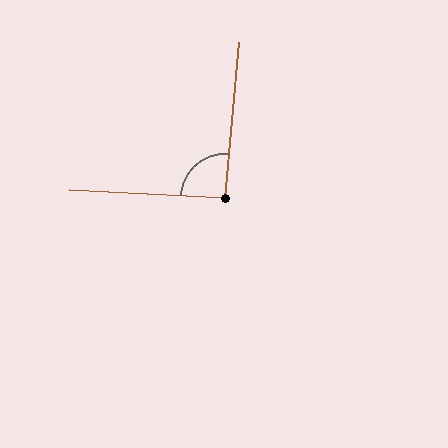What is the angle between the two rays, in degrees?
Approximately 92 degrees.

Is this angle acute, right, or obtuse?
It is approximately a right angle.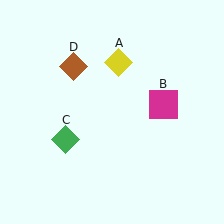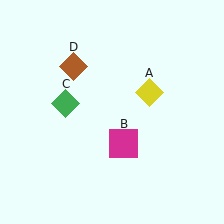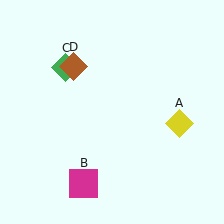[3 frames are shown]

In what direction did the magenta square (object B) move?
The magenta square (object B) moved down and to the left.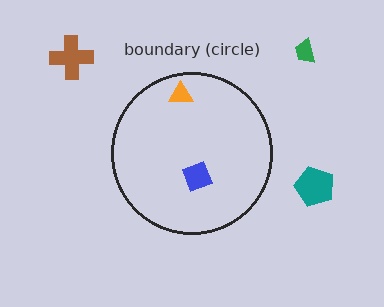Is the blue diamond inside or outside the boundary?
Inside.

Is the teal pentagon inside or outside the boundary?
Outside.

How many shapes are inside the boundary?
2 inside, 3 outside.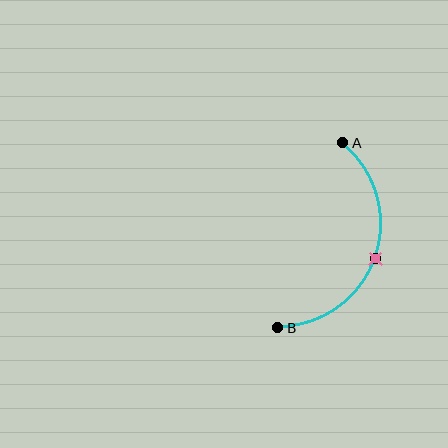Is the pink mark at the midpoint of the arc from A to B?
Yes. The pink mark lies on the arc at equal arc-length from both A and B — it is the arc midpoint.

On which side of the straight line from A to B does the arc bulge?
The arc bulges to the right of the straight line connecting A and B.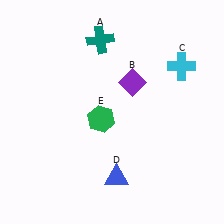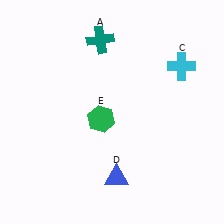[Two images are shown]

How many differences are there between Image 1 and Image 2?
There is 1 difference between the two images.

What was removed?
The purple diamond (B) was removed in Image 2.